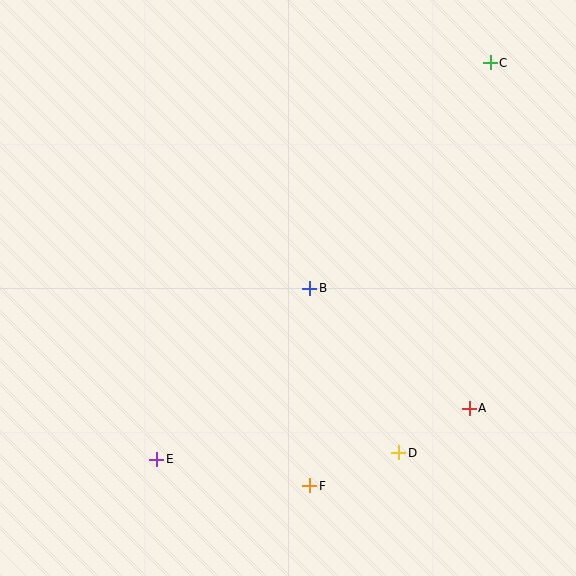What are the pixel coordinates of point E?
Point E is at (157, 459).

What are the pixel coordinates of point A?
Point A is at (469, 408).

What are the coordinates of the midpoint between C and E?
The midpoint between C and E is at (324, 261).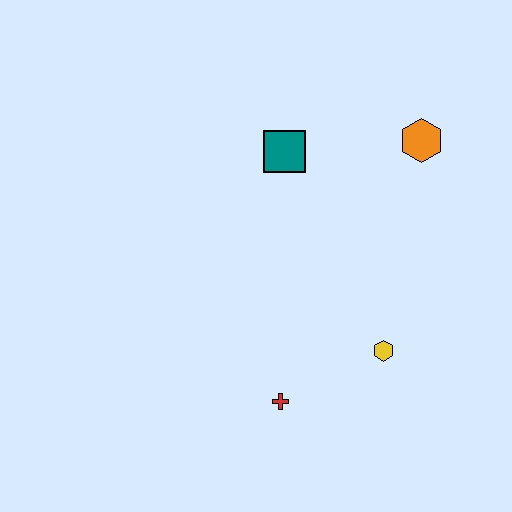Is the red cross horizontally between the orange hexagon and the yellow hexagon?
No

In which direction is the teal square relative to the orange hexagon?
The teal square is to the left of the orange hexagon.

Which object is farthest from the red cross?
The orange hexagon is farthest from the red cross.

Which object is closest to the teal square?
The orange hexagon is closest to the teal square.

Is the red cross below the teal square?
Yes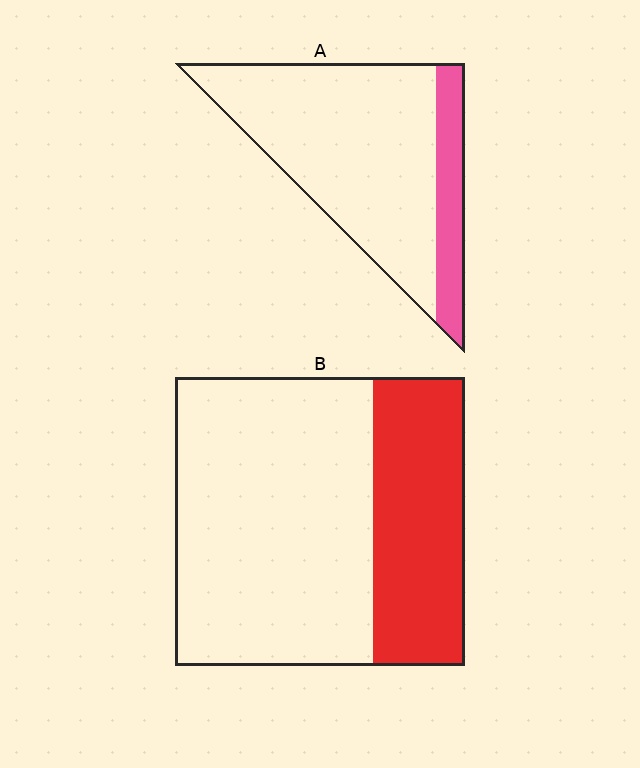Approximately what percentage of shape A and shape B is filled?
A is approximately 20% and B is approximately 30%.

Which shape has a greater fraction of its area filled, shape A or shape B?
Shape B.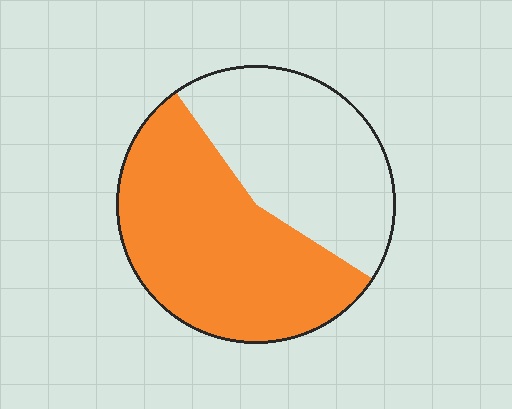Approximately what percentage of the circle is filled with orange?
Approximately 55%.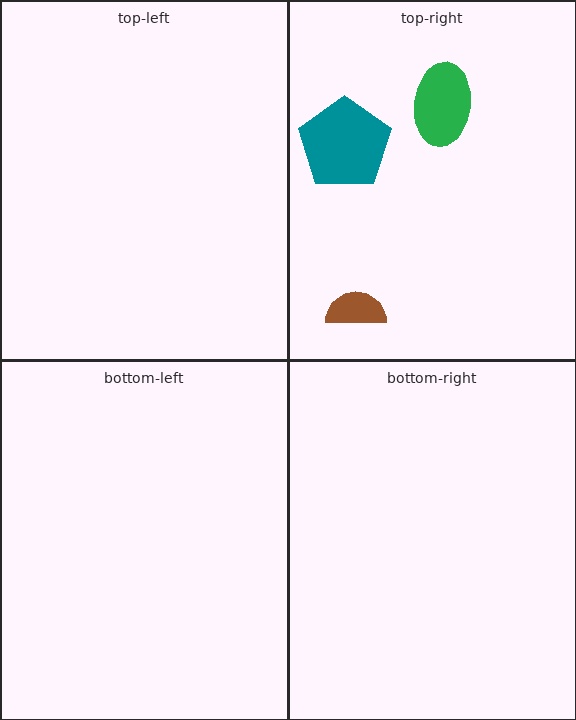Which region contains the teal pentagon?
The top-right region.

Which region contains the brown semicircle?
The top-right region.